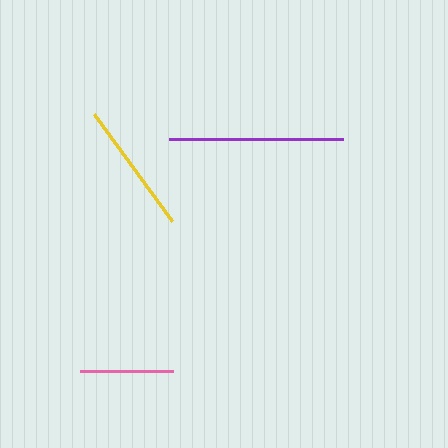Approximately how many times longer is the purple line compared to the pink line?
The purple line is approximately 1.9 times the length of the pink line.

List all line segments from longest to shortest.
From longest to shortest: purple, yellow, pink.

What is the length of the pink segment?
The pink segment is approximately 93 pixels long.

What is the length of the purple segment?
The purple segment is approximately 174 pixels long.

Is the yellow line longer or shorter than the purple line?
The purple line is longer than the yellow line.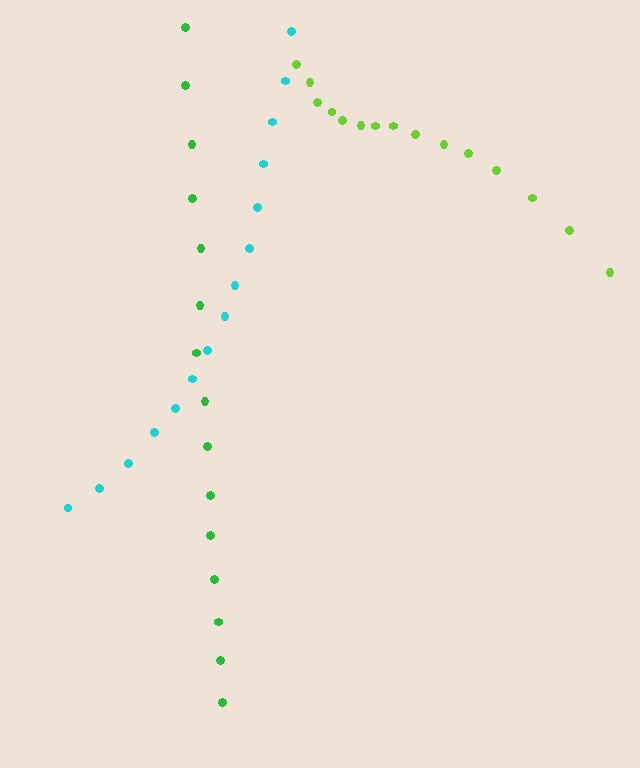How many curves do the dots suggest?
There are 3 distinct paths.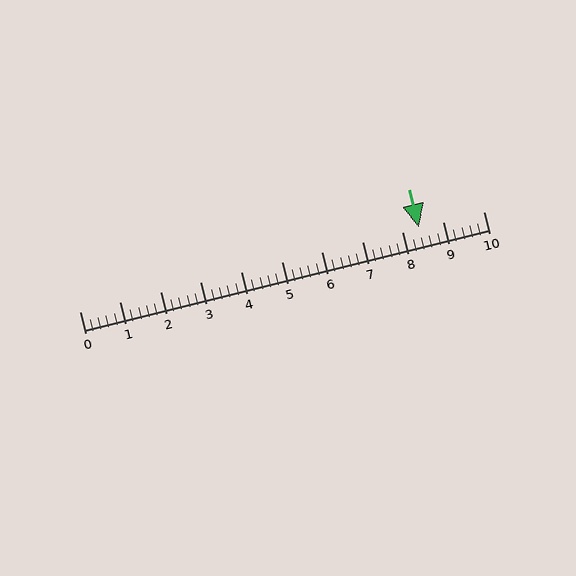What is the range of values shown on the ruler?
The ruler shows values from 0 to 10.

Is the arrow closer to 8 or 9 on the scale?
The arrow is closer to 8.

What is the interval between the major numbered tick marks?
The major tick marks are spaced 1 units apart.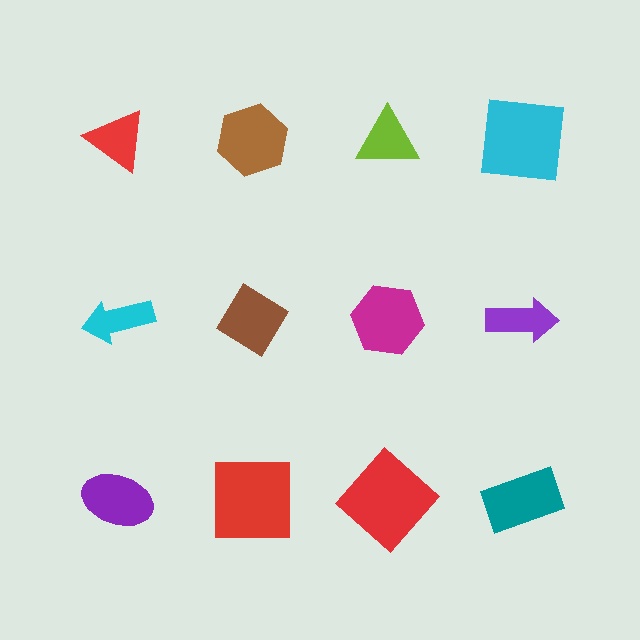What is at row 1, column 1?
A red triangle.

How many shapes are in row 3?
4 shapes.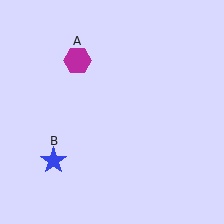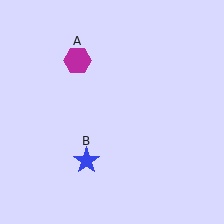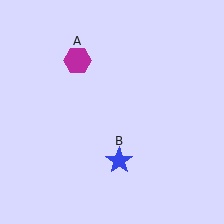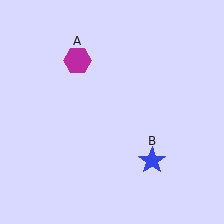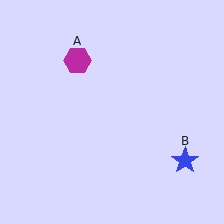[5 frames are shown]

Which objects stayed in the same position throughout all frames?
Magenta hexagon (object A) remained stationary.